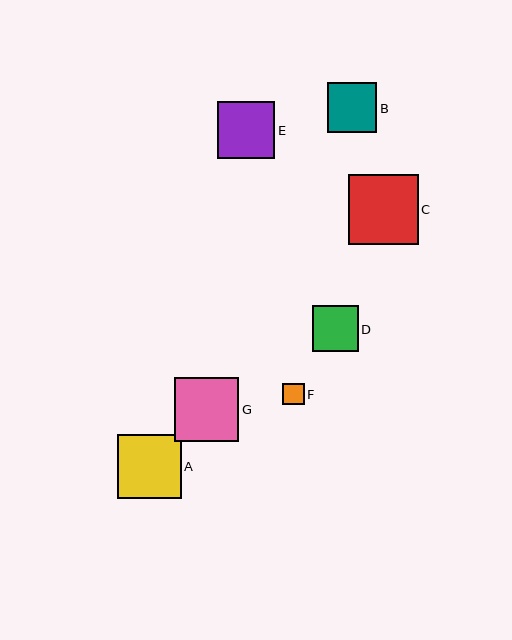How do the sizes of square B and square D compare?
Square B and square D are approximately the same size.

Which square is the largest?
Square C is the largest with a size of approximately 70 pixels.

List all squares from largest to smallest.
From largest to smallest: C, A, G, E, B, D, F.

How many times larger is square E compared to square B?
Square E is approximately 1.2 times the size of square B.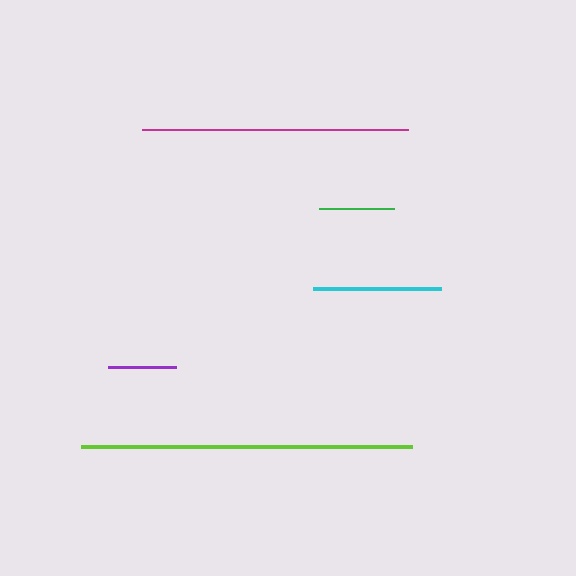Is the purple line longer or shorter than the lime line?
The lime line is longer than the purple line.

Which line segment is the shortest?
The purple line is the shortest at approximately 68 pixels.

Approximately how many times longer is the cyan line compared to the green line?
The cyan line is approximately 1.7 times the length of the green line.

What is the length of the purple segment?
The purple segment is approximately 68 pixels long.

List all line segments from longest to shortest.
From longest to shortest: lime, magenta, cyan, green, purple.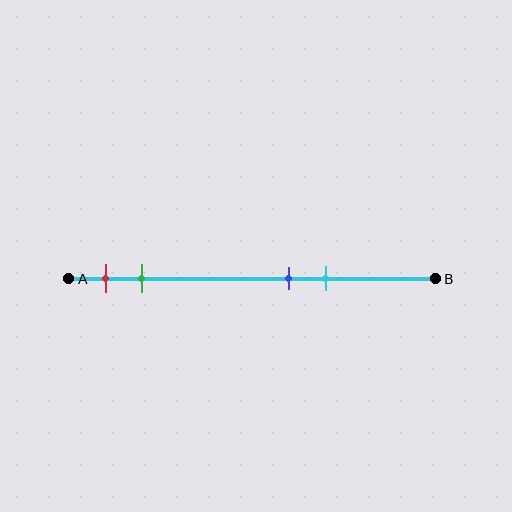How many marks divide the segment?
There are 4 marks dividing the segment.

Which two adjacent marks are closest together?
The blue and cyan marks are the closest adjacent pair.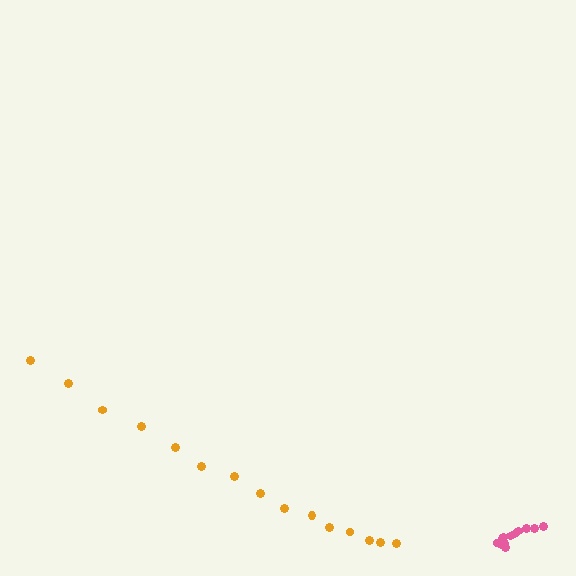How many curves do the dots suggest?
There are 2 distinct paths.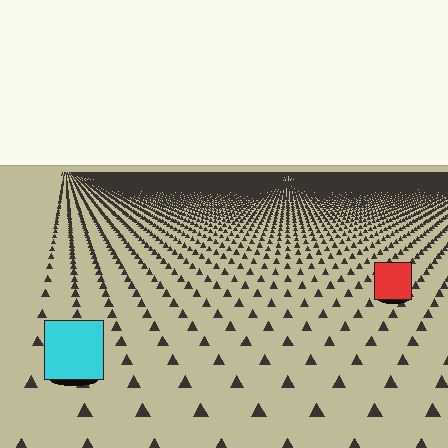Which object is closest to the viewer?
The cyan square is closest. The texture marks near it are larger and more spread out.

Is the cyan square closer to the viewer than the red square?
Yes. The cyan square is closer — you can tell from the texture gradient: the ground texture is coarser near it.